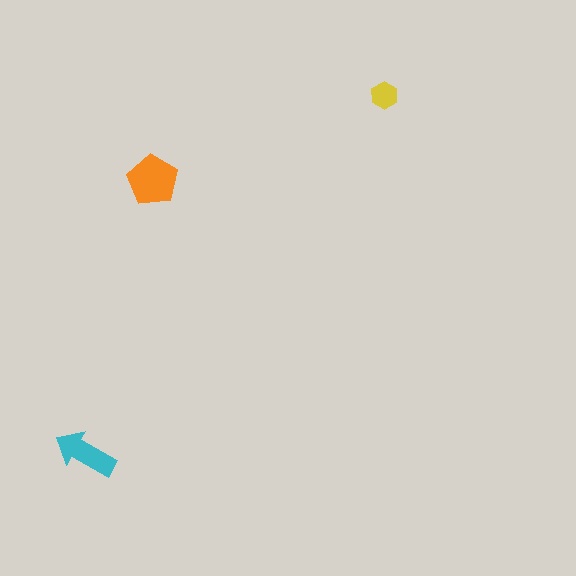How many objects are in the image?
There are 3 objects in the image.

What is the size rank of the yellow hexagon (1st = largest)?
3rd.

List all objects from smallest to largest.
The yellow hexagon, the cyan arrow, the orange pentagon.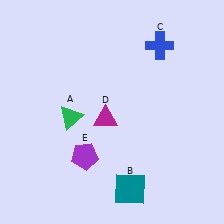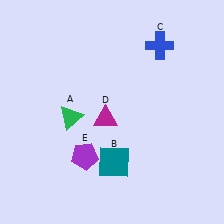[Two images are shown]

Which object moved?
The teal square (B) moved up.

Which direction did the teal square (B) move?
The teal square (B) moved up.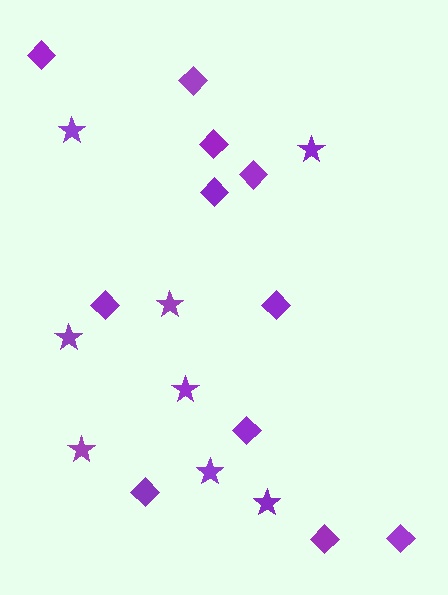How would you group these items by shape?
There are 2 groups: one group of diamonds (11) and one group of stars (8).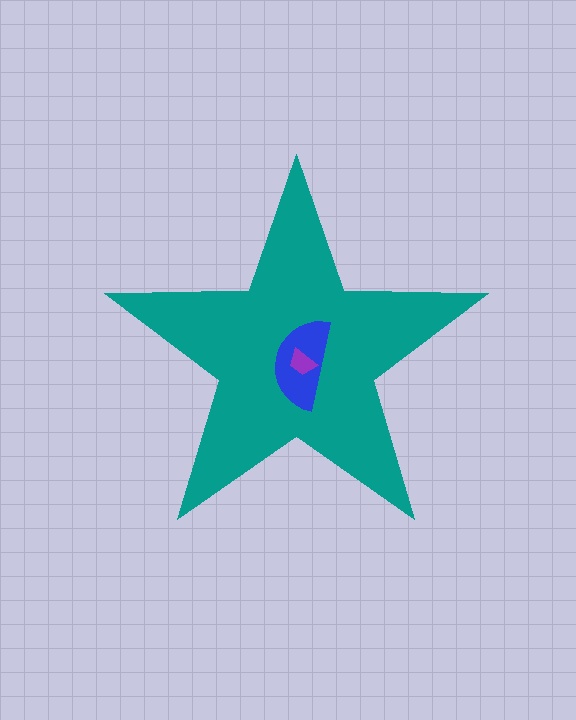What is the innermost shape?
The purple trapezoid.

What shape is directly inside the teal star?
The blue semicircle.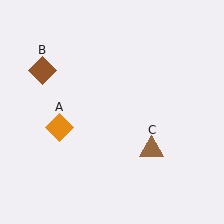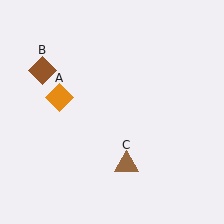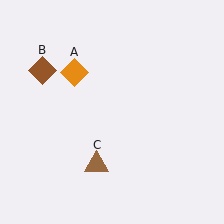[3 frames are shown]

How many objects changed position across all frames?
2 objects changed position: orange diamond (object A), brown triangle (object C).